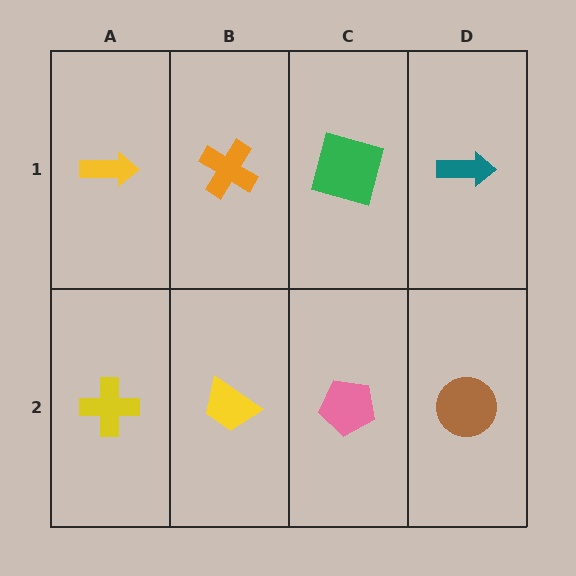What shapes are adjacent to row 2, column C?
A green square (row 1, column C), a yellow trapezoid (row 2, column B), a brown circle (row 2, column D).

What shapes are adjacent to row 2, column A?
A yellow arrow (row 1, column A), a yellow trapezoid (row 2, column B).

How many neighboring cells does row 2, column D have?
2.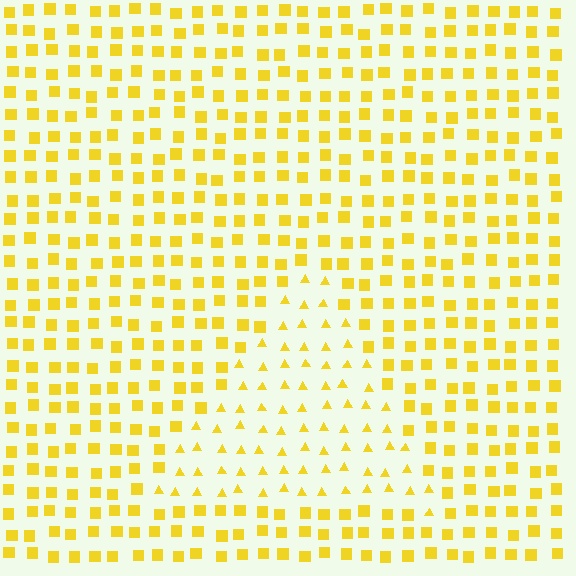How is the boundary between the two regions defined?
The boundary is defined by a change in element shape: triangles inside vs. squares outside. All elements share the same color and spacing.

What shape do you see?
I see a triangle.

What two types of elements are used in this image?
The image uses triangles inside the triangle region and squares outside it.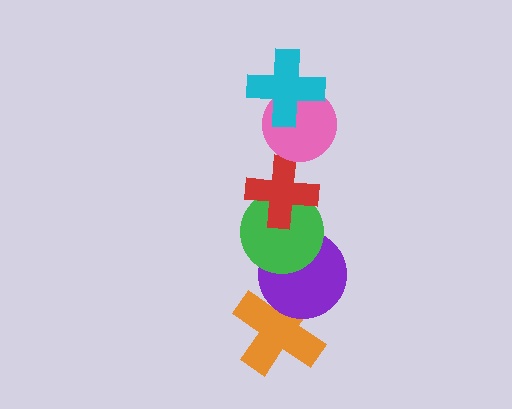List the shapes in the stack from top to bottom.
From top to bottom: the cyan cross, the pink circle, the red cross, the green circle, the purple circle, the orange cross.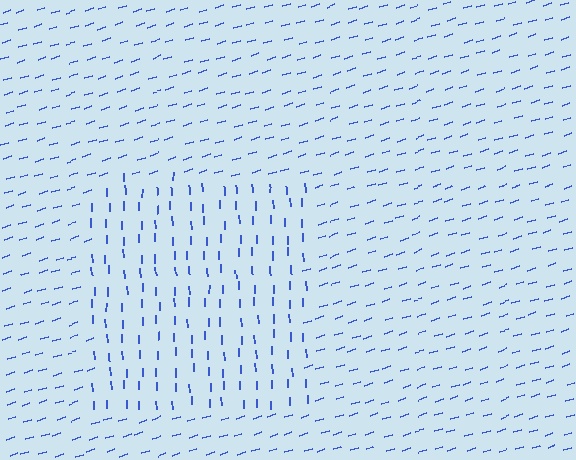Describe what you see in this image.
The image is filled with small blue line segments. A rectangle region in the image has lines oriented differently from the surrounding lines, creating a visible texture boundary.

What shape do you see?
I see a rectangle.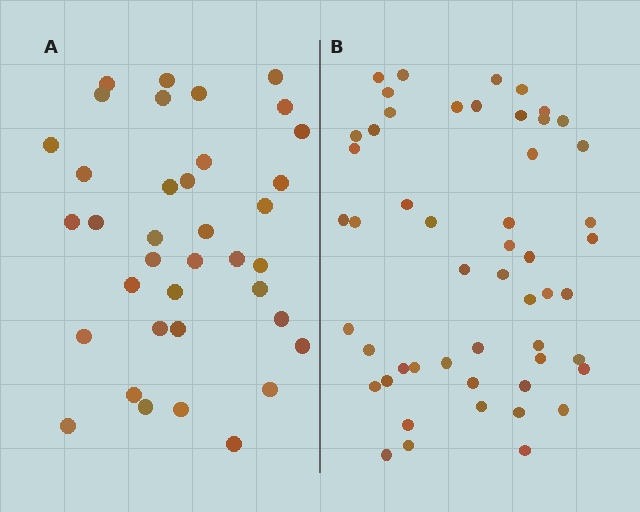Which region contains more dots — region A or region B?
Region B (the right region) has more dots.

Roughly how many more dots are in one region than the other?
Region B has approximately 15 more dots than region A.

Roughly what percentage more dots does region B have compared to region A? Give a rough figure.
About 40% more.